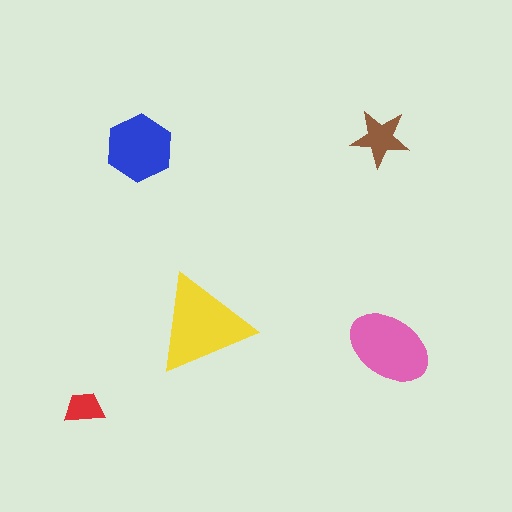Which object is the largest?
The yellow triangle.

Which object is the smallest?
The red trapezoid.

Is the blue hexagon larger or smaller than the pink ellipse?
Smaller.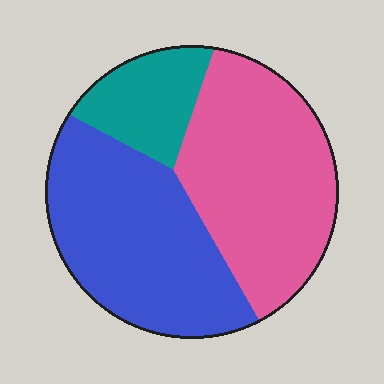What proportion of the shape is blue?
Blue covers around 40% of the shape.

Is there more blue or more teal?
Blue.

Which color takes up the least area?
Teal, at roughly 15%.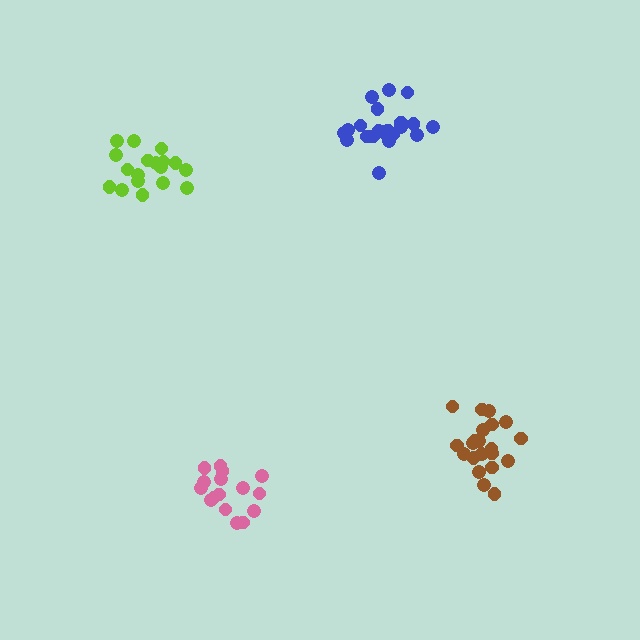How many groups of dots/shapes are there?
There are 4 groups.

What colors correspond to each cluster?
The clusters are colored: brown, pink, lime, blue.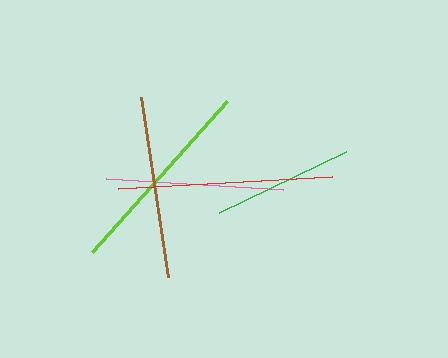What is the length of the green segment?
The green segment is approximately 141 pixels long.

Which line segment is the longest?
The red line is the longest at approximately 214 pixels.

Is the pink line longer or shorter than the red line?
The red line is longer than the pink line.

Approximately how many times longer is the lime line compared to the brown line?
The lime line is approximately 1.1 times the length of the brown line.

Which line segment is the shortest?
The green line is the shortest at approximately 141 pixels.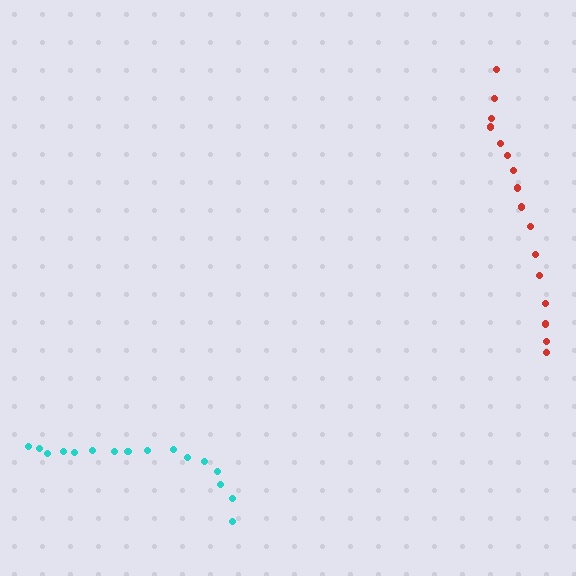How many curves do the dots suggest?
There are 2 distinct paths.